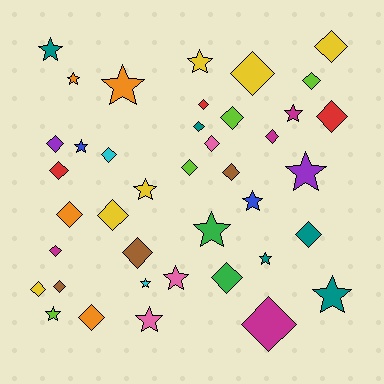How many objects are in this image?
There are 40 objects.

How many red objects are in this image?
There are 3 red objects.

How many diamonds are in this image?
There are 24 diamonds.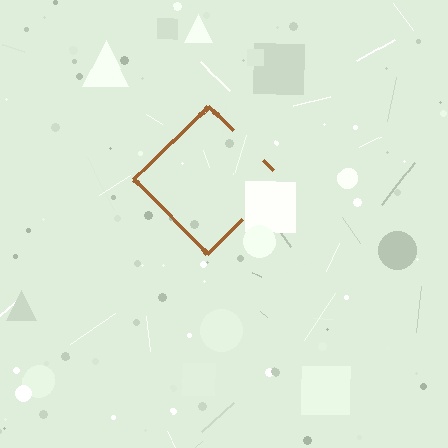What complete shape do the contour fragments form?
The contour fragments form a diamond.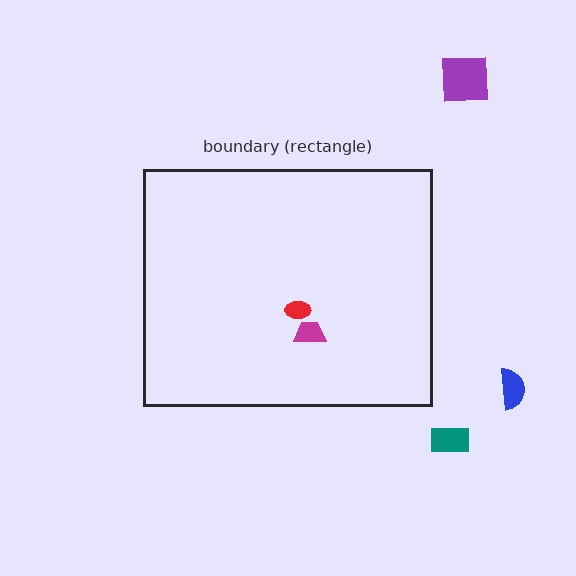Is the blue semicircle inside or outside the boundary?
Outside.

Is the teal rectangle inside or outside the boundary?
Outside.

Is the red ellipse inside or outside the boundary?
Inside.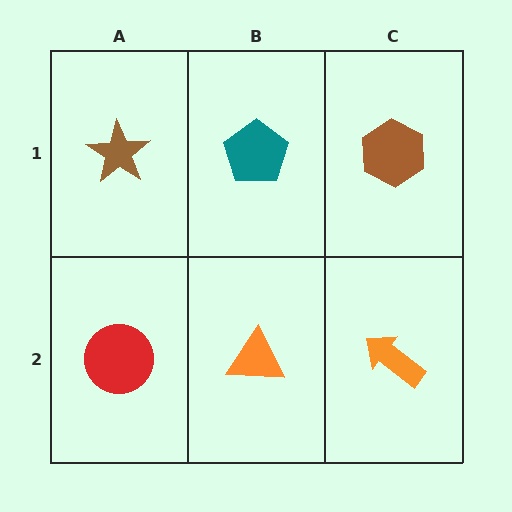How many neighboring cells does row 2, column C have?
2.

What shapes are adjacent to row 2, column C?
A brown hexagon (row 1, column C), an orange triangle (row 2, column B).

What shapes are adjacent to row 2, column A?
A brown star (row 1, column A), an orange triangle (row 2, column B).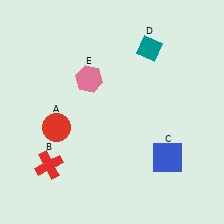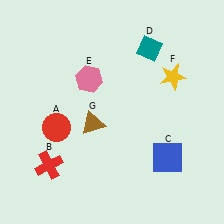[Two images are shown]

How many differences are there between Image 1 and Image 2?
There are 2 differences between the two images.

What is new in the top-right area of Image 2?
A yellow star (F) was added in the top-right area of Image 2.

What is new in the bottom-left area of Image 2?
A brown triangle (G) was added in the bottom-left area of Image 2.